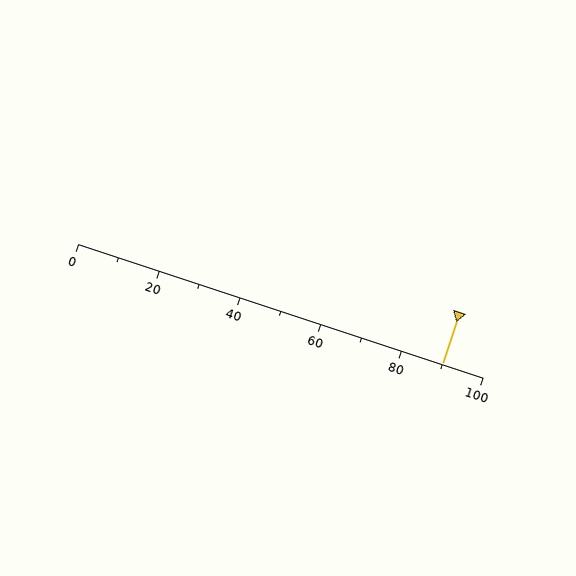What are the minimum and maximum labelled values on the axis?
The axis runs from 0 to 100.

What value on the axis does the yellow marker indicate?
The marker indicates approximately 90.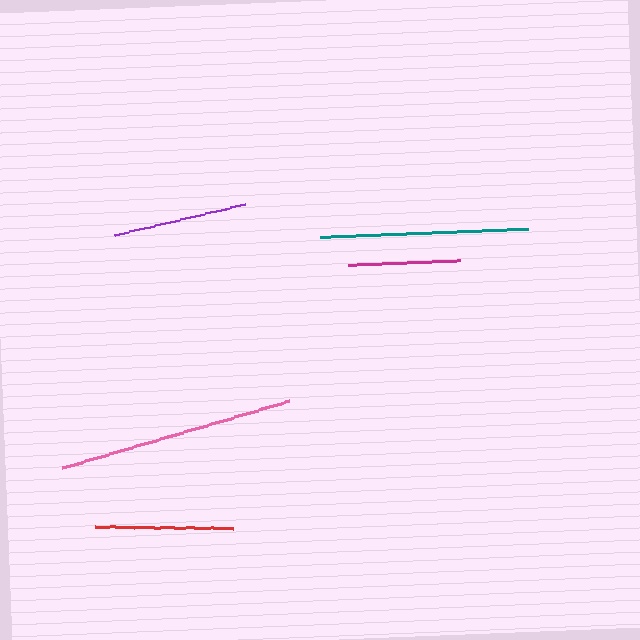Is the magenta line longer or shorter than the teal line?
The teal line is longer than the magenta line.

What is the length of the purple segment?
The purple segment is approximately 135 pixels long.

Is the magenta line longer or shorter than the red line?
The red line is longer than the magenta line.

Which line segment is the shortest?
The magenta line is the shortest at approximately 111 pixels.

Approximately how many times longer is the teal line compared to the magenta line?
The teal line is approximately 1.9 times the length of the magenta line.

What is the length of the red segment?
The red segment is approximately 138 pixels long.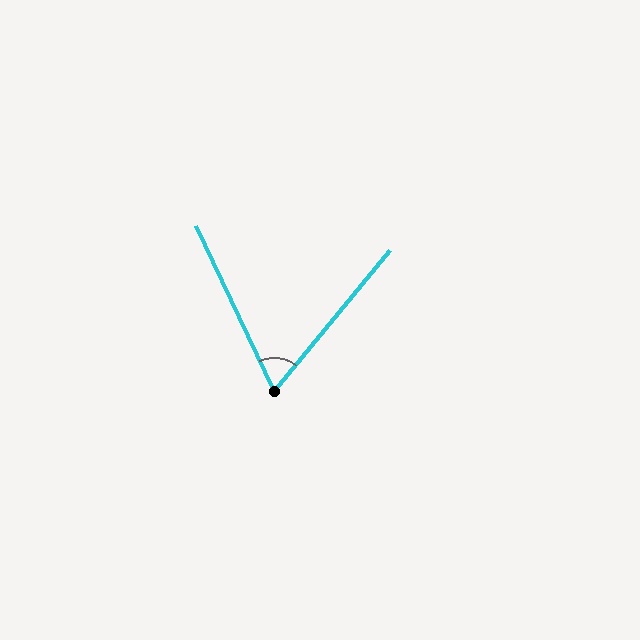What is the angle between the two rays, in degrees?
Approximately 65 degrees.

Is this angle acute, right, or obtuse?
It is acute.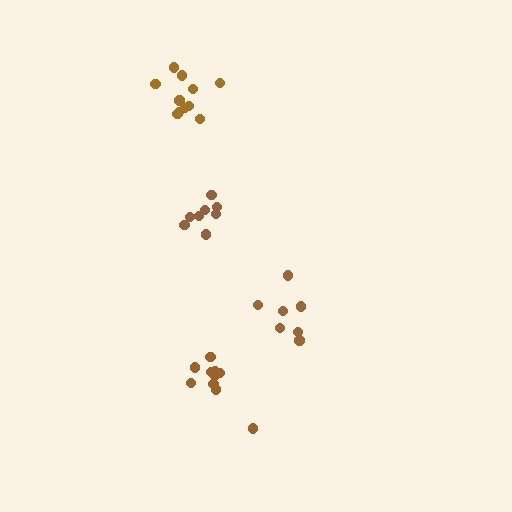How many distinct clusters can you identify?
There are 4 distinct clusters.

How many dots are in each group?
Group 1: 8 dots, Group 2: 11 dots, Group 3: 7 dots, Group 4: 10 dots (36 total).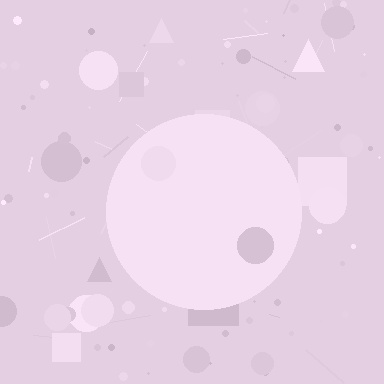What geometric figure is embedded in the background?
A circle is embedded in the background.